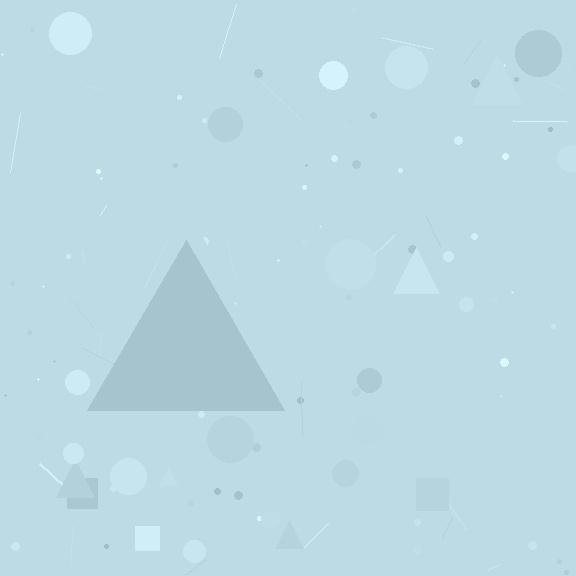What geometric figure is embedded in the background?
A triangle is embedded in the background.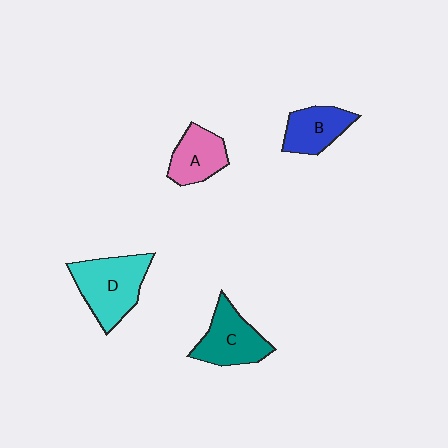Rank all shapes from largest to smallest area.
From largest to smallest: D (cyan), C (teal), B (blue), A (pink).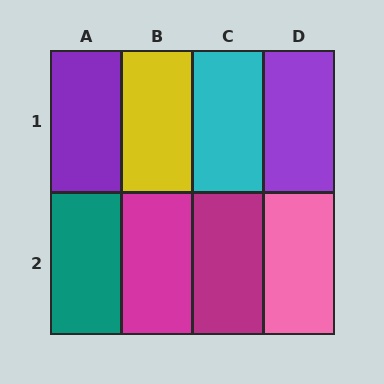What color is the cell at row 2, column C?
Magenta.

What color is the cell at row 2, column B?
Magenta.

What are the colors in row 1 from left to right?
Purple, yellow, cyan, purple.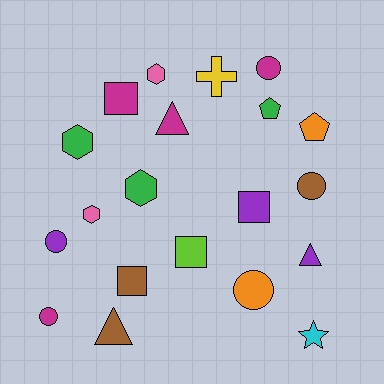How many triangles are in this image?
There are 3 triangles.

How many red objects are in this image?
There are no red objects.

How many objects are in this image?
There are 20 objects.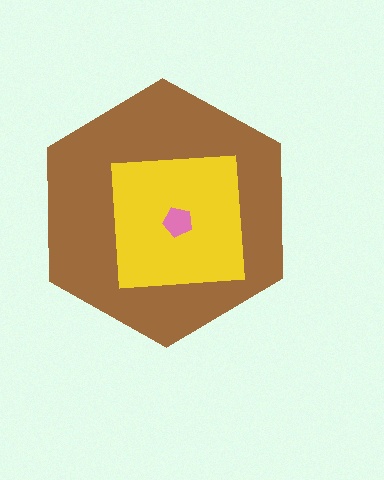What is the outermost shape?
The brown hexagon.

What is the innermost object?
The pink pentagon.